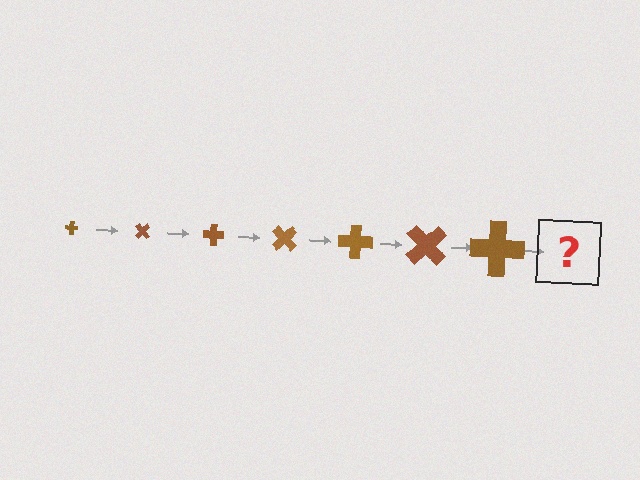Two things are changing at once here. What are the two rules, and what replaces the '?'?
The two rules are that the cross grows larger each step and it rotates 45 degrees each step. The '?' should be a cross, larger than the previous one and rotated 315 degrees from the start.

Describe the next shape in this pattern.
It should be a cross, larger than the previous one and rotated 315 degrees from the start.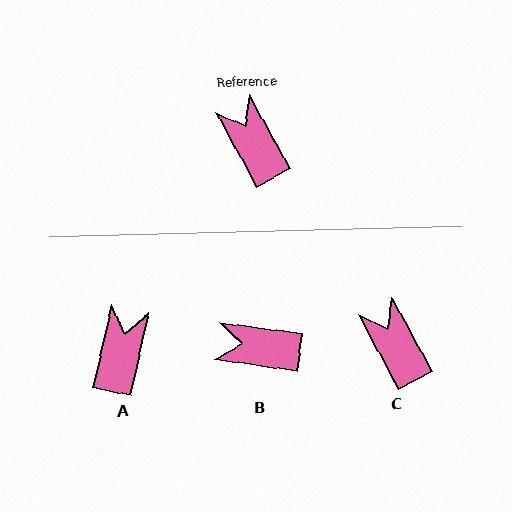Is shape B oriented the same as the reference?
No, it is off by about 54 degrees.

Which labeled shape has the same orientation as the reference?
C.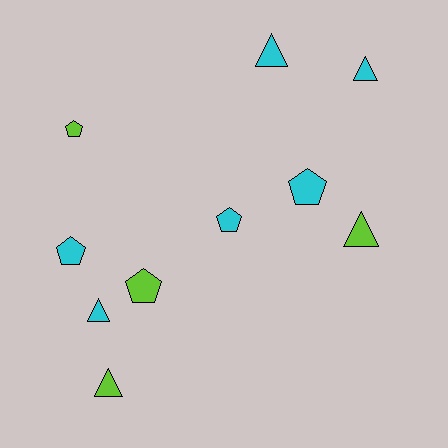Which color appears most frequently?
Cyan, with 6 objects.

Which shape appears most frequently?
Triangle, with 5 objects.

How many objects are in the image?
There are 10 objects.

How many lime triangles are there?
There are 2 lime triangles.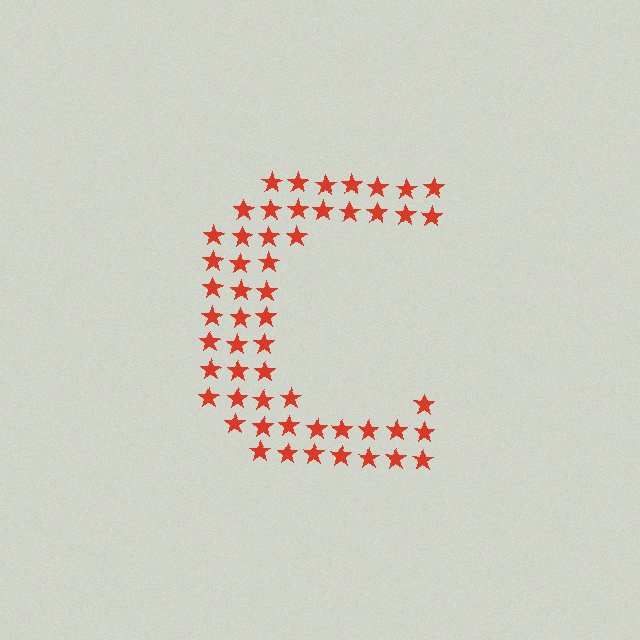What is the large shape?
The large shape is the letter C.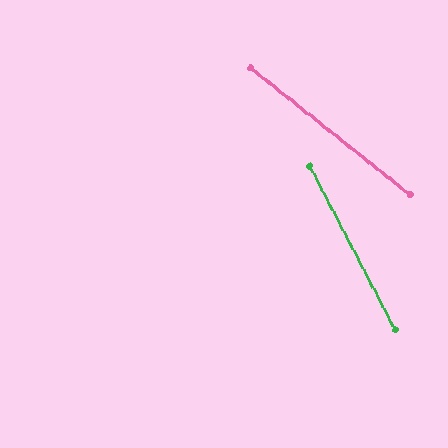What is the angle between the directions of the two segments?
Approximately 24 degrees.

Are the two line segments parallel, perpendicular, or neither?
Neither parallel nor perpendicular — they differ by about 24°.